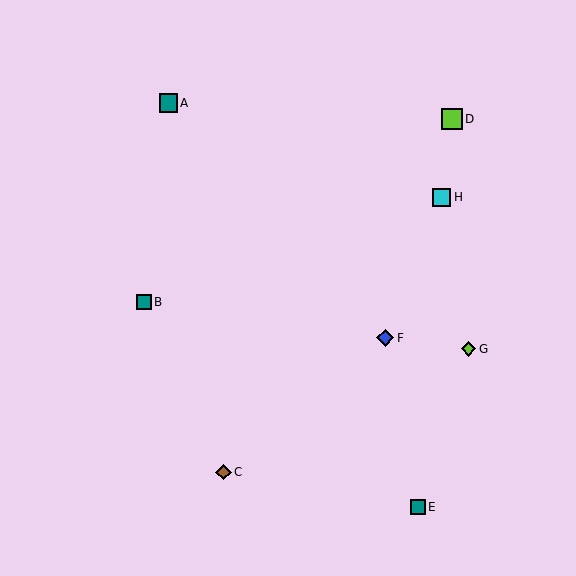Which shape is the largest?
The lime square (labeled D) is the largest.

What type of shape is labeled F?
Shape F is a blue diamond.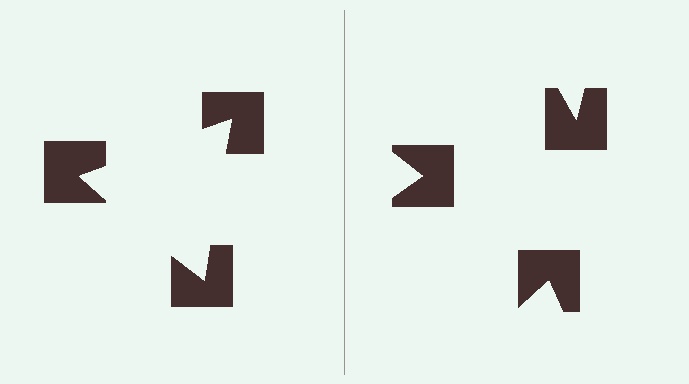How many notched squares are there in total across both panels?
6 — 3 on each side.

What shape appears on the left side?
An illusory triangle.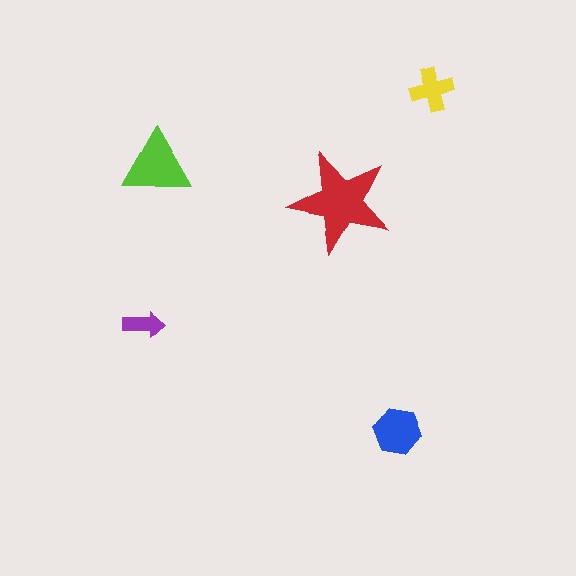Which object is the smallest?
The purple arrow.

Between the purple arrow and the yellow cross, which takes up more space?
The yellow cross.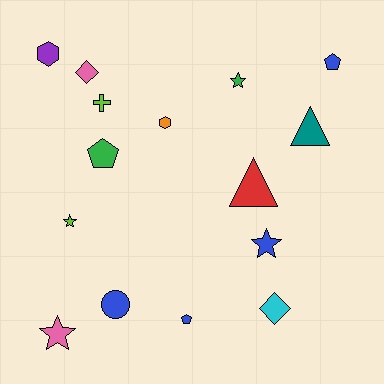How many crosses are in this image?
There is 1 cross.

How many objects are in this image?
There are 15 objects.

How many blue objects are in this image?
There are 4 blue objects.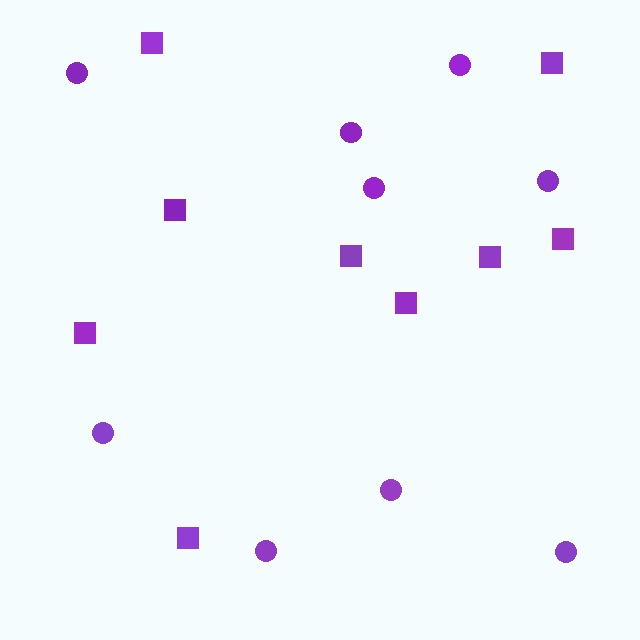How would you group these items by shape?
There are 2 groups: one group of circles (9) and one group of squares (9).